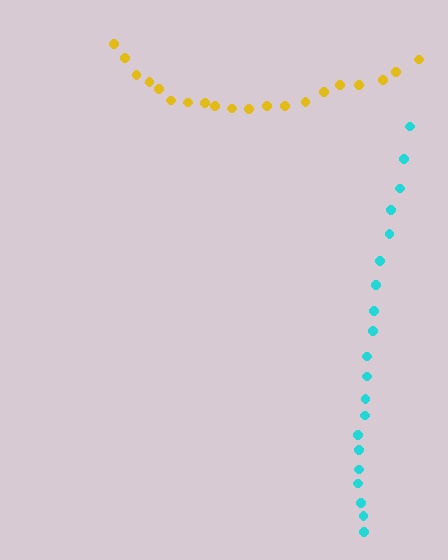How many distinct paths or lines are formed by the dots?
There are 2 distinct paths.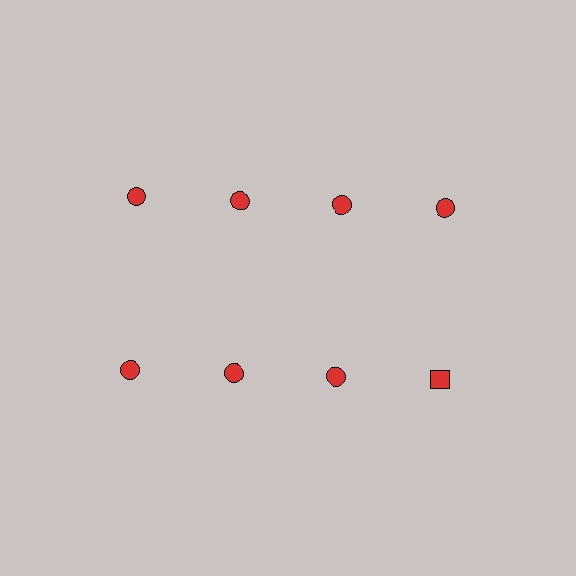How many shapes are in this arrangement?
There are 8 shapes arranged in a grid pattern.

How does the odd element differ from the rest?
It has a different shape: square instead of circle.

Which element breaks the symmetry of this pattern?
The red square in the second row, second from right column breaks the symmetry. All other shapes are red circles.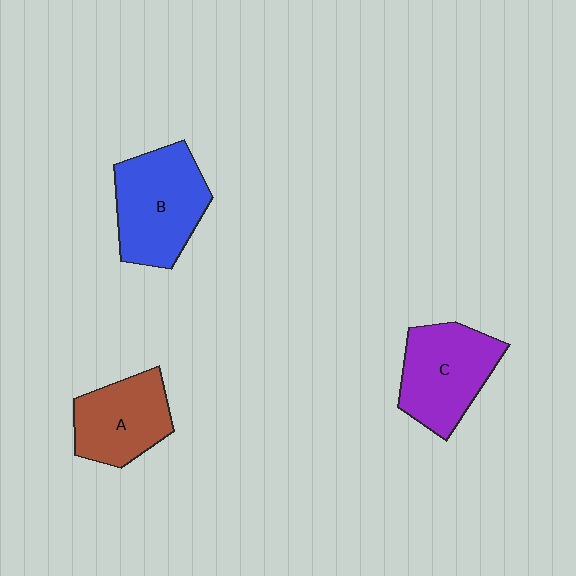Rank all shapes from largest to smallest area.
From largest to smallest: B (blue), C (purple), A (brown).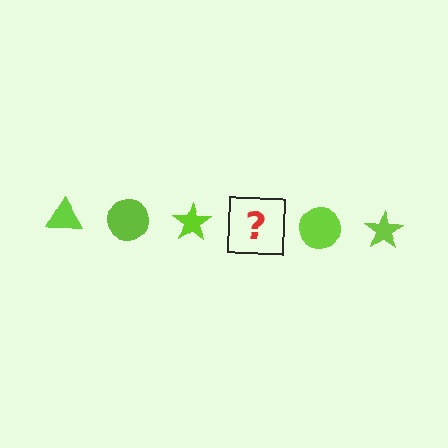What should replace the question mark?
The question mark should be replaced with a lime triangle.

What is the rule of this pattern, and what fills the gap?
The rule is that the pattern cycles through triangle, circle, star shapes in lime. The gap should be filled with a lime triangle.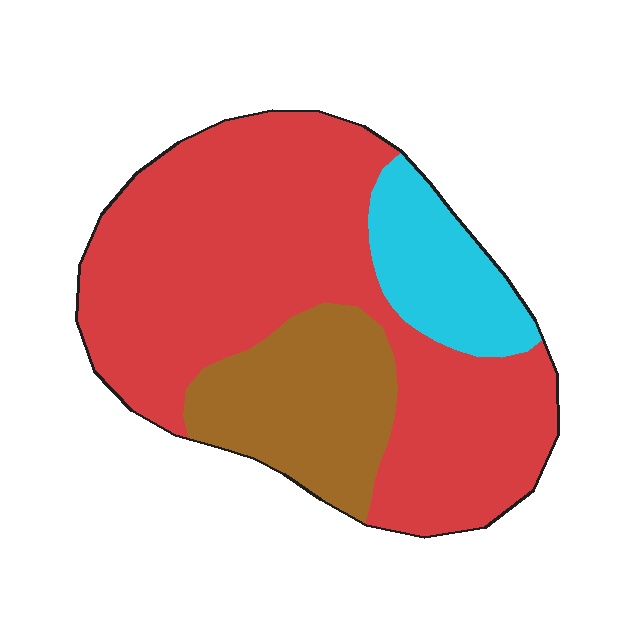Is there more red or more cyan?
Red.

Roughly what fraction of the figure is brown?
Brown covers around 20% of the figure.